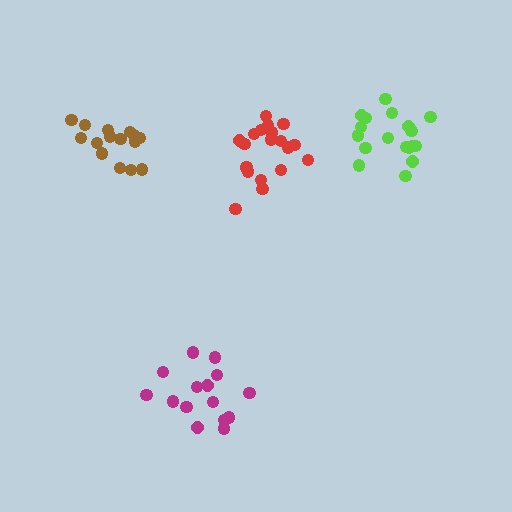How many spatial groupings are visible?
There are 4 spatial groupings.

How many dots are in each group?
Group 1: 20 dots, Group 2: 15 dots, Group 3: 18 dots, Group 4: 16 dots (69 total).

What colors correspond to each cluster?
The clusters are colored: red, magenta, lime, brown.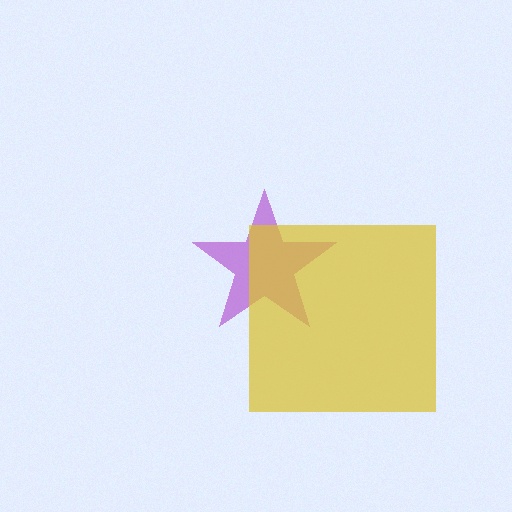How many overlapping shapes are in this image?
There are 2 overlapping shapes in the image.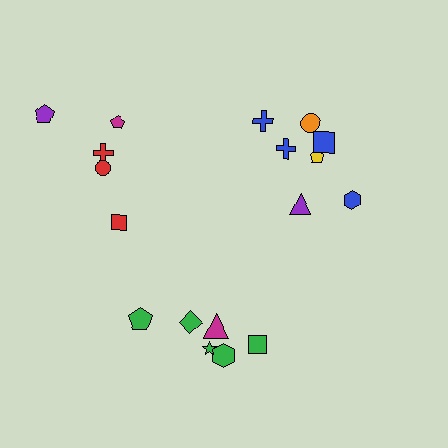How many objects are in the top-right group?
There are 7 objects.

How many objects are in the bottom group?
There are 6 objects.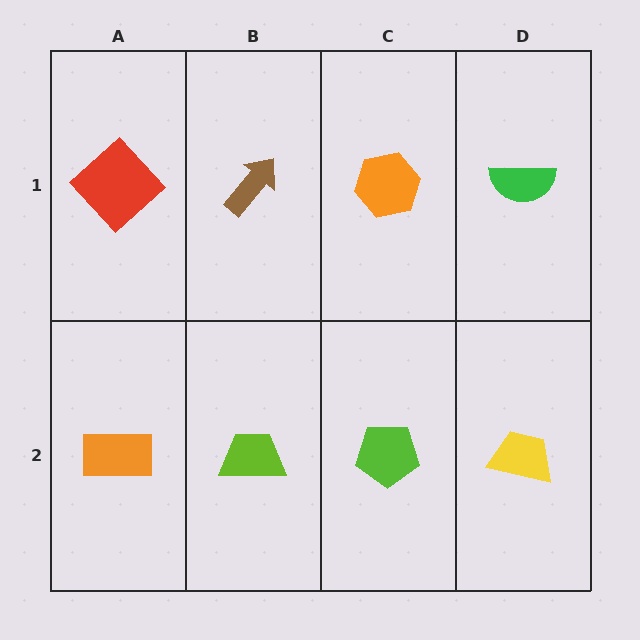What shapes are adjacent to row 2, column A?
A red diamond (row 1, column A), a lime trapezoid (row 2, column B).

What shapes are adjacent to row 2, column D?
A green semicircle (row 1, column D), a lime pentagon (row 2, column C).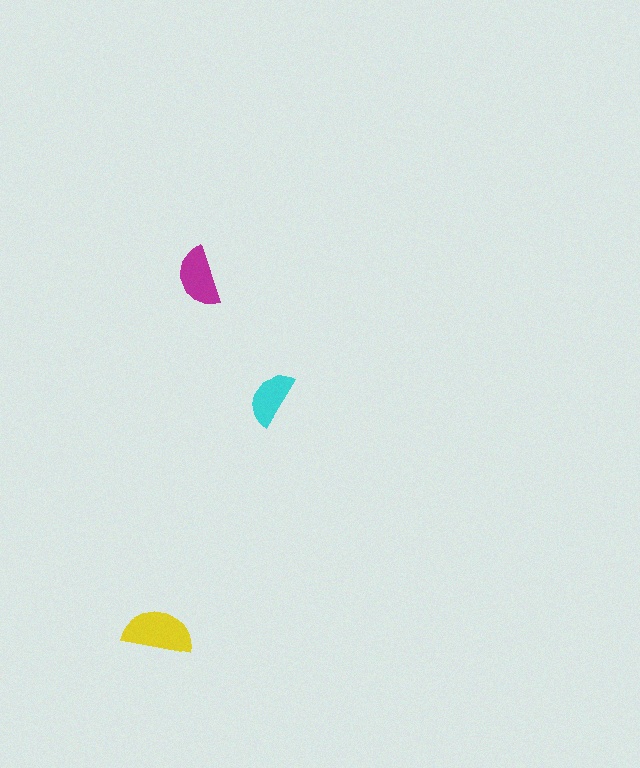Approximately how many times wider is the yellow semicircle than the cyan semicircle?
About 1.5 times wider.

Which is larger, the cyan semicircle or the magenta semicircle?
The magenta one.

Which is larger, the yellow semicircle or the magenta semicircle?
The yellow one.